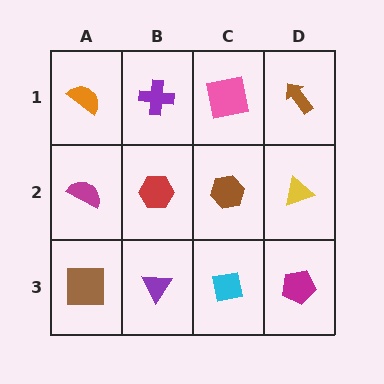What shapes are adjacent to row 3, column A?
A magenta semicircle (row 2, column A), a purple triangle (row 3, column B).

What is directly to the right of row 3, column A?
A purple triangle.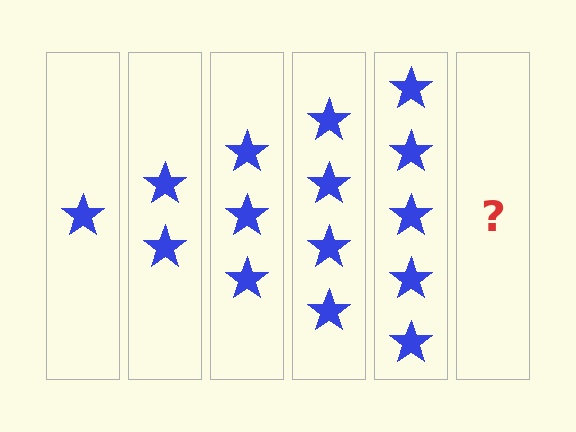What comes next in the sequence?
The next element should be 6 stars.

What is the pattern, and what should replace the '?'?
The pattern is that each step adds one more star. The '?' should be 6 stars.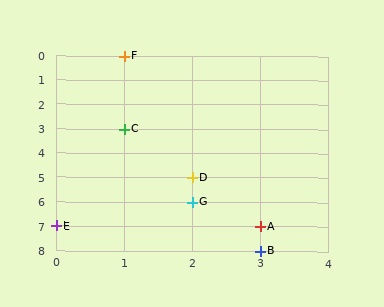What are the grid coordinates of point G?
Point G is at grid coordinates (2, 6).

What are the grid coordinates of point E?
Point E is at grid coordinates (0, 7).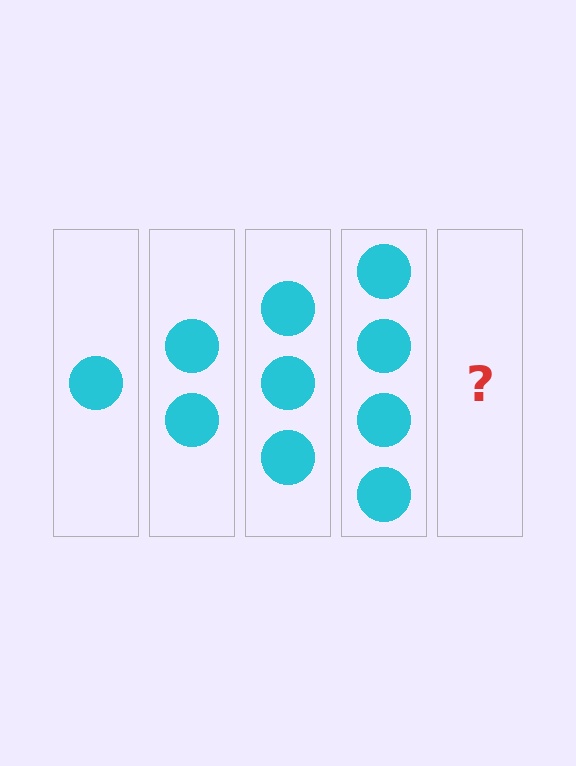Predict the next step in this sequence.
The next step is 5 circles.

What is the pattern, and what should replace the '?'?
The pattern is that each step adds one more circle. The '?' should be 5 circles.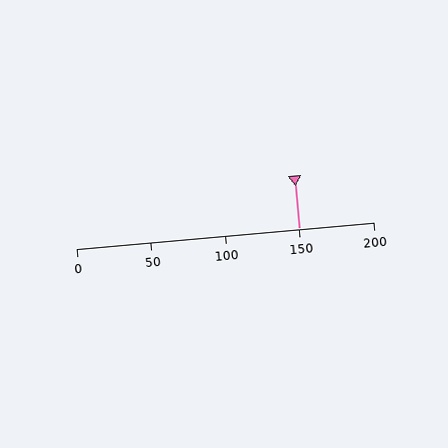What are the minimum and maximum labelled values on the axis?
The axis runs from 0 to 200.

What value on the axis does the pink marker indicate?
The marker indicates approximately 150.